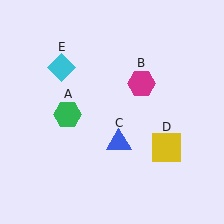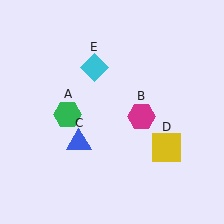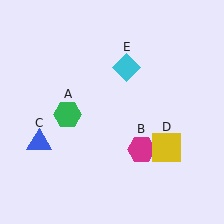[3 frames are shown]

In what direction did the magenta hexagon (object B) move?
The magenta hexagon (object B) moved down.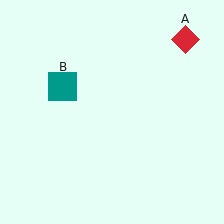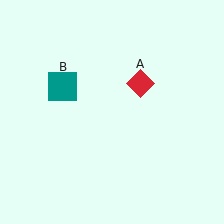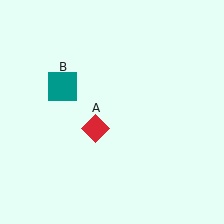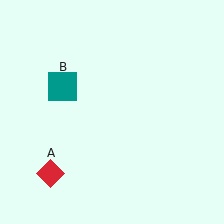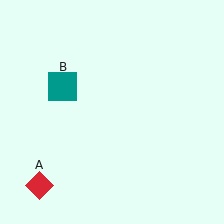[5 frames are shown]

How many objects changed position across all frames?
1 object changed position: red diamond (object A).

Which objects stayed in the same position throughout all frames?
Teal square (object B) remained stationary.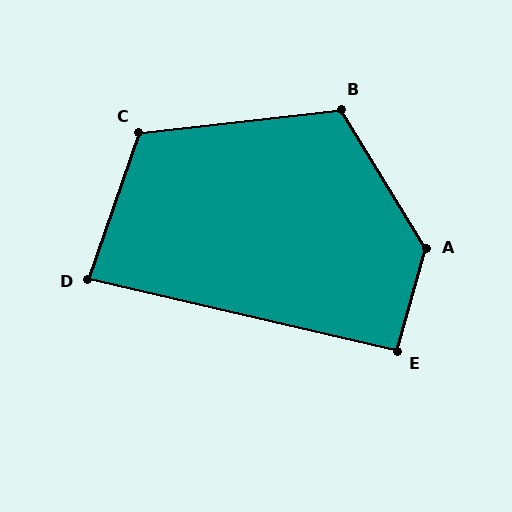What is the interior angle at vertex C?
Approximately 116 degrees (obtuse).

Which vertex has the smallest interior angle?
D, at approximately 84 degrees.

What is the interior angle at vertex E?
Approximately 93 degrees (approximately right).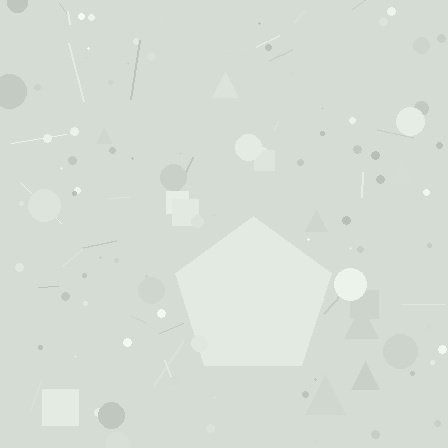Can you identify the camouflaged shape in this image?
The camouflaged shape is a pentagon.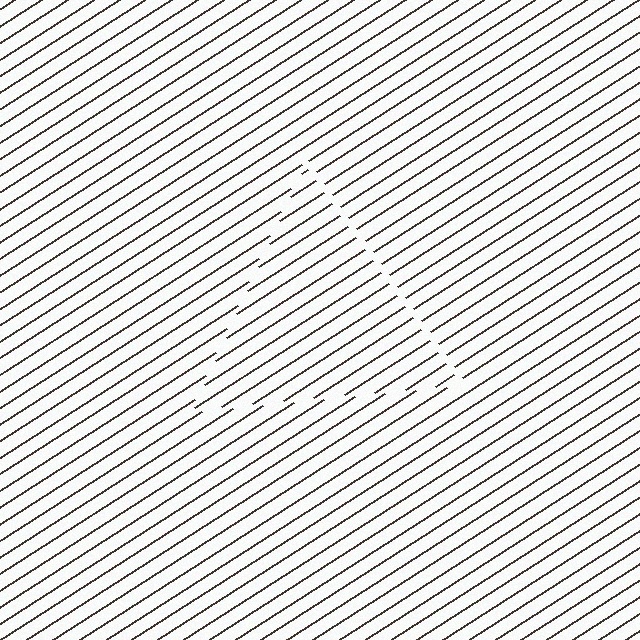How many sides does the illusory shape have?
3 sides — the line-ends trace a triangle.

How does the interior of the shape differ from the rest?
The interior of the shape contains the same grating, shifted by half a period — the contour is defined by the phase discontinuity where line-ends from the inner and outer gratings abut.